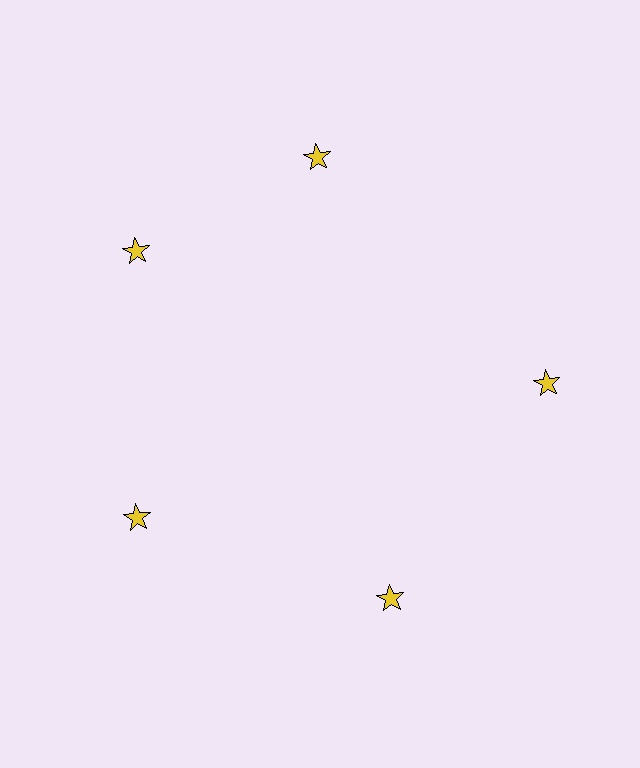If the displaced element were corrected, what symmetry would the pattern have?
It would have 5-fold rotational symmetry — the pattern would map onto itself every 72 degrees.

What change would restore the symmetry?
The symmetry would be restored by rotating it back into even spacing with its neighbors so that all 5 stars sit at equal angles and equal distance from the center.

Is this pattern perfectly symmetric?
No. The 5 yellow stars are arranged in a ring, but one element near the 1 o'clock position is rotated out of alignment along the ring, breaking the 5-fold rotational symmetry.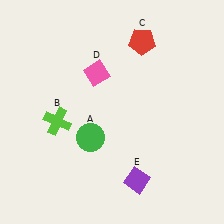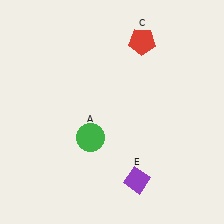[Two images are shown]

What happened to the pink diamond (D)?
The pink diamond (D) was removed in Image 2. It was in the top-left area of Image 1.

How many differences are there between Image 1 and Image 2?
There are 2 differences between the two images.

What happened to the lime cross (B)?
The lime cross (B) was removed in Image 2. It was in the bottom-left area of Image 1.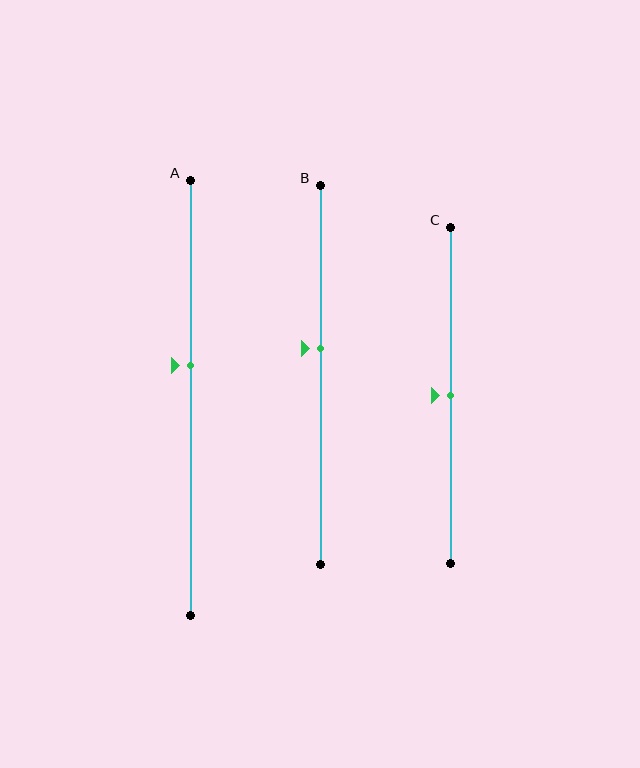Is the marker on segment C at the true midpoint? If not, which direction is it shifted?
Yes, the marker on segment C is at the true midpoint.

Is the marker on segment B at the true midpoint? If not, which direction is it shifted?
No, the marker on segment B is shifted upward by about 7% of the segment length.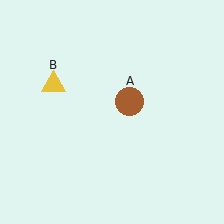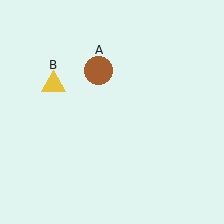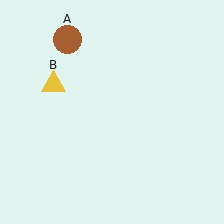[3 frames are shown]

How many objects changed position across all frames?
1 object changed position: brown circle (object A).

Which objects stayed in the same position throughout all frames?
Yellow triangle (object B) remained stationary.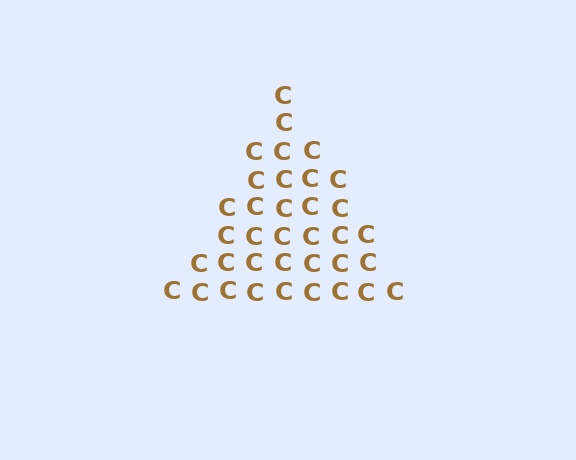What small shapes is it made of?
It is made of small letter C's.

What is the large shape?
The large shape is a triangle.